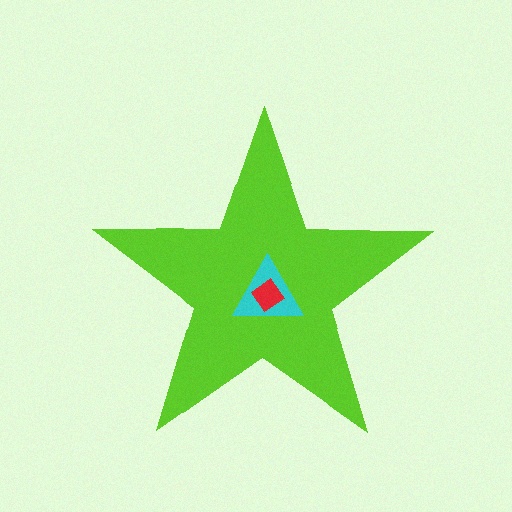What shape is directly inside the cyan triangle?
The red diamond.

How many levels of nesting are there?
3.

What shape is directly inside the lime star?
The cyan triangle.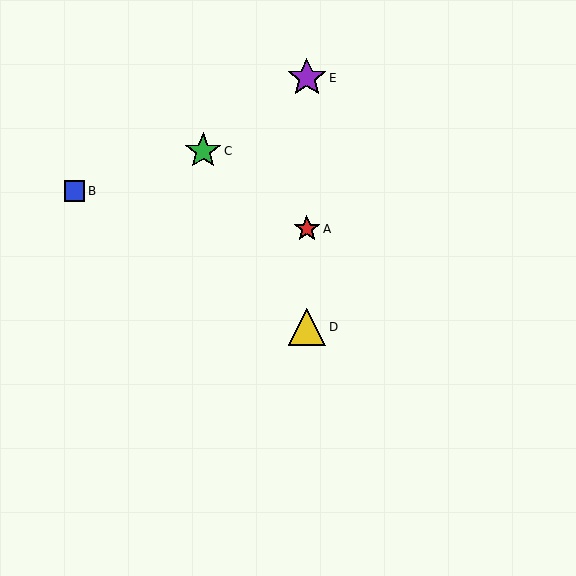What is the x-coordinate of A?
Object A is at x≈307.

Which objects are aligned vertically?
Objects A, D, E are aligned vertically.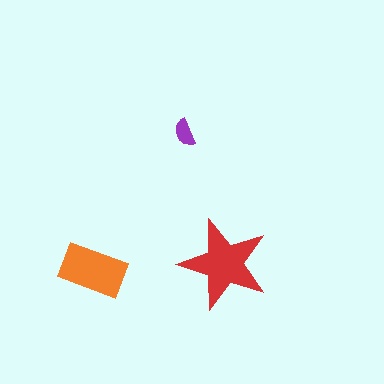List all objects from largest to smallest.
The red star, the orange rectangle, the purple semicircle.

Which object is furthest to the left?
The orange rectangle is leftmost.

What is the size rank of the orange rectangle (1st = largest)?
2nd.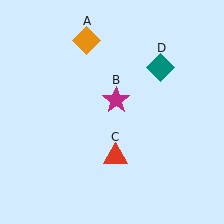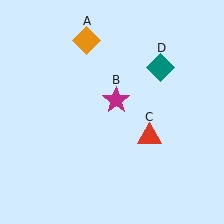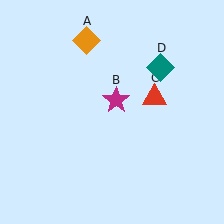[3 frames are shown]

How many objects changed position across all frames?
1 object changed position: red triangle (object C).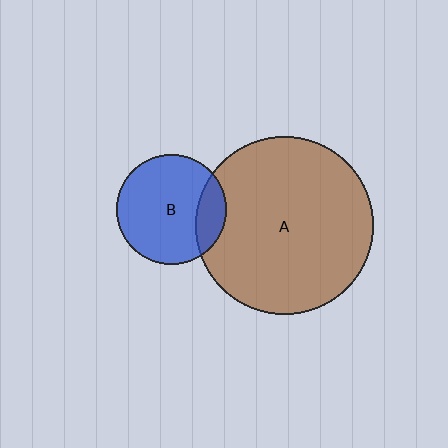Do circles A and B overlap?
Yes.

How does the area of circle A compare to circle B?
Approximately 2.6 times.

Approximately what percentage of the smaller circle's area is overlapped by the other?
Approximately 20%.